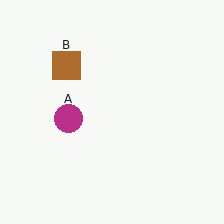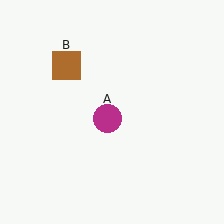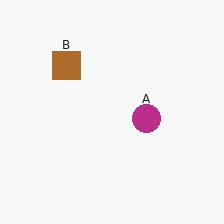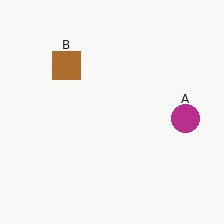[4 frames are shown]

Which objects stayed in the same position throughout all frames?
Brown square (object B) remained stationary.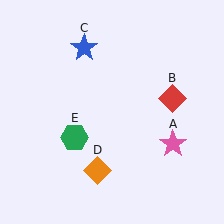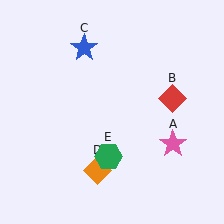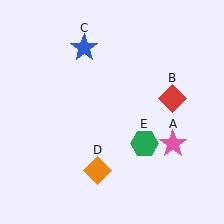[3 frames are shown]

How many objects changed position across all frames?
1 object changed position: green hexagon (object E).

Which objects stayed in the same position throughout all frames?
Pink star (object A) and red diamond (object B) and blue star (object C) and orange diamond (object D) remained stationary.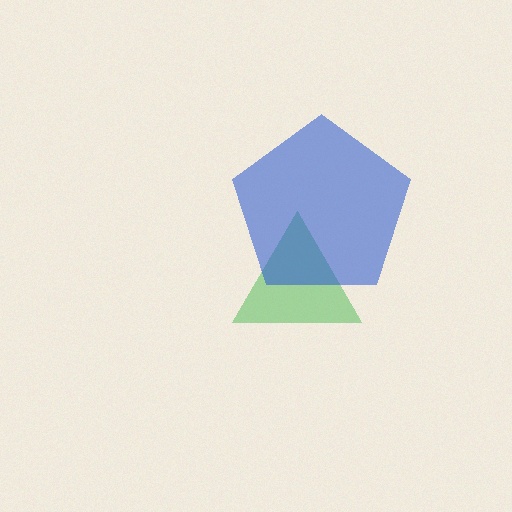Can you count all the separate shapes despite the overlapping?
Yes, there are 2 separate shapes.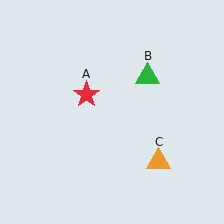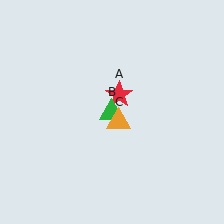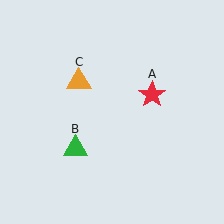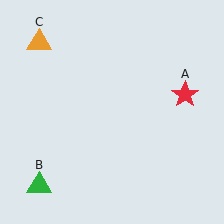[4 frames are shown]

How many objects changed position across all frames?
3 objects changed position: red star (object A), green triangle (object B), orange triangle (object C).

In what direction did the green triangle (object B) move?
The green triangle (object B) moved down and to the left.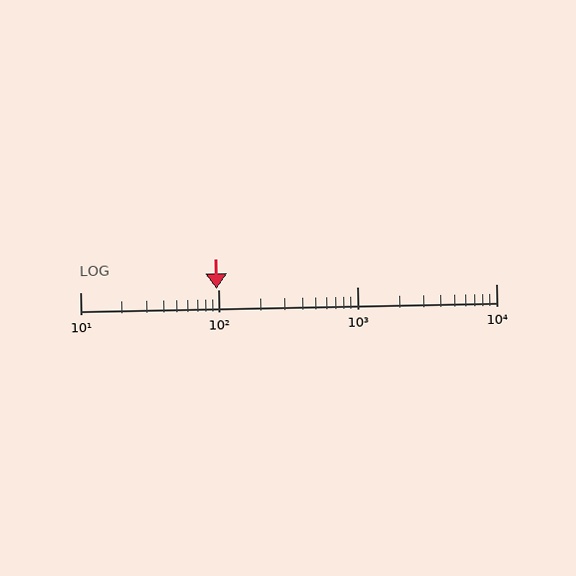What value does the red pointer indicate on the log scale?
The pointer indicates approximately 97.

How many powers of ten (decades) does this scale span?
The scale spans 3 decades, from 10 to 10000.